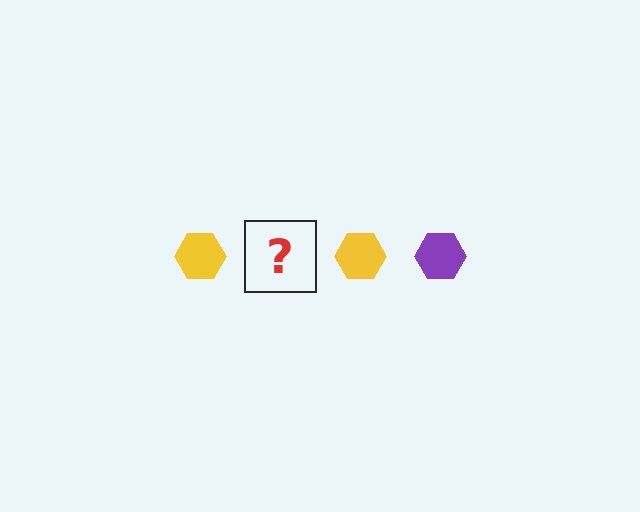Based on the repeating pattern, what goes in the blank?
The blank should be a purple hexagon.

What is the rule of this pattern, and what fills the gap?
The rule is that the pattern cycles through yellow, purple hexagons. The gap should be filled with a purple hexagon.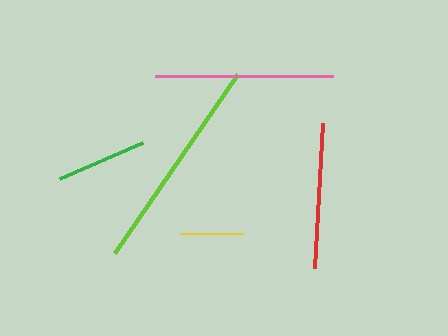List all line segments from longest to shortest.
From longest to shortest: lime, pink, red, green, yellow.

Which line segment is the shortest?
The yellow line is the shortest at approximately 63 pixels.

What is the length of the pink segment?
The pink segment is approximately 178 pixels long.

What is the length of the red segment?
The red segment is approximately 145 pixels long.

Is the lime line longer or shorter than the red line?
The lime line is longer than the red line.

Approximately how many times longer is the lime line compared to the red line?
The lime line is approximately 1.5 times the length of the red line.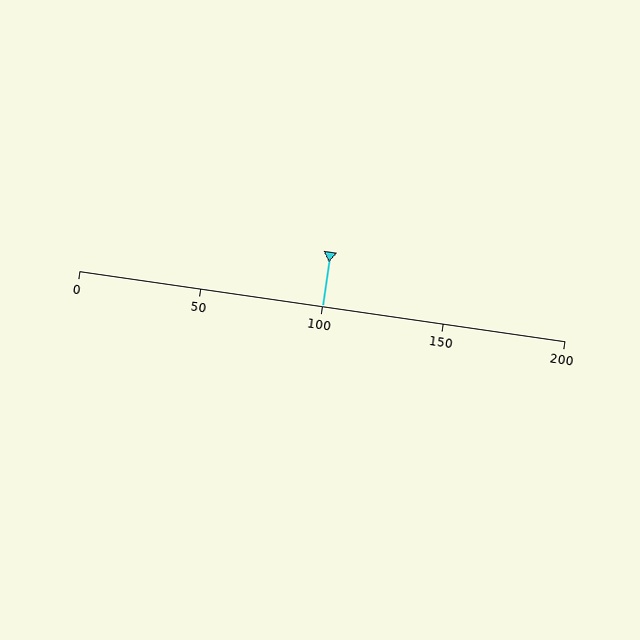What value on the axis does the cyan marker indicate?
The marker indicates approximately 100.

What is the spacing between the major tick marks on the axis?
The major ticks are spaced 50 apart.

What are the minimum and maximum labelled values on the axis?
The axis runs from 0 to 200.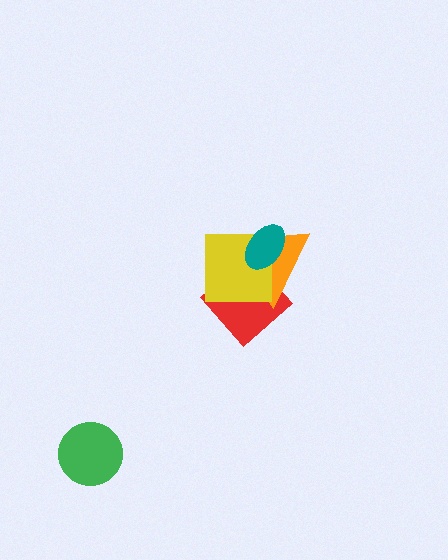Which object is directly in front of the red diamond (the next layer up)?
The orange triangle is directly in front of the red diamond.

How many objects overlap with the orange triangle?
3 objects overlap with the orange triangle.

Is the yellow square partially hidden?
Yes, it is partially covered by another shape.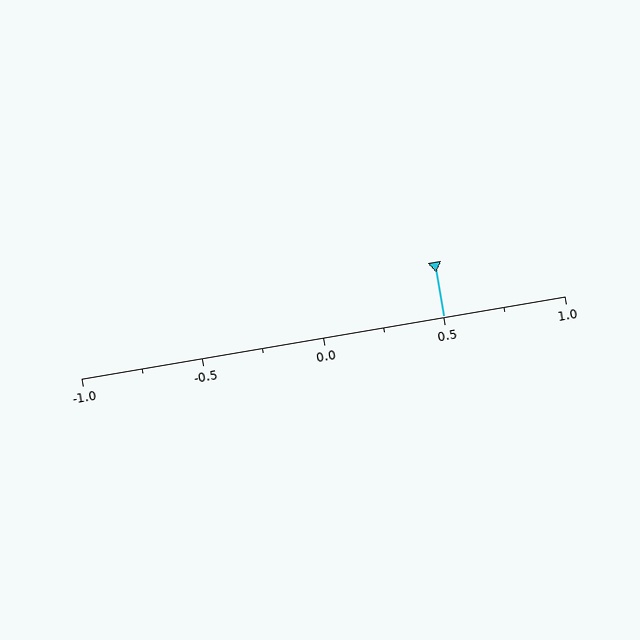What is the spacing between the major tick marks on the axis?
The major ticks are spaced 0.5 apart.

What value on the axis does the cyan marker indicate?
The marker indicates approximately 0.5.